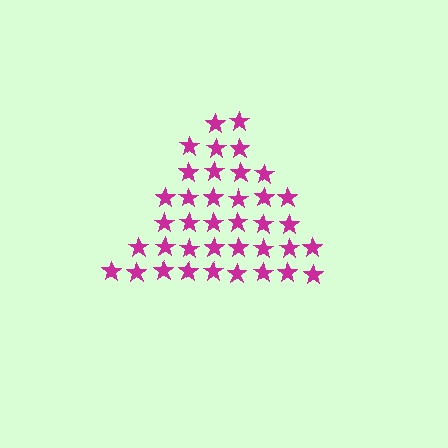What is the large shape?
The large shape is a triangle.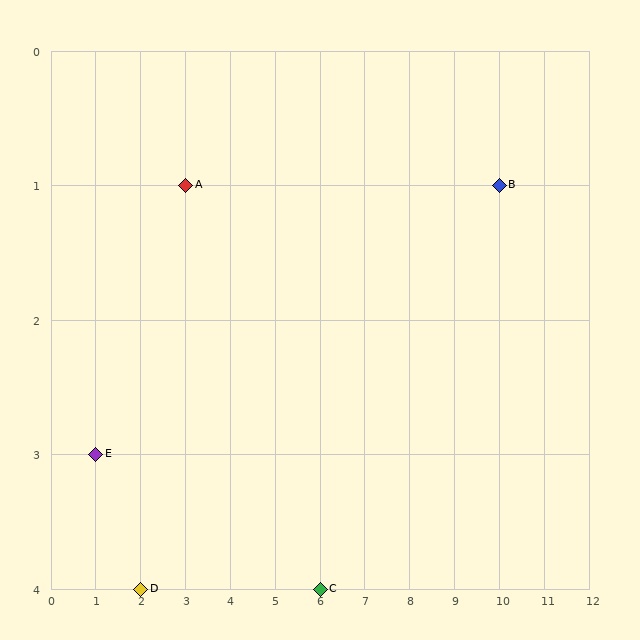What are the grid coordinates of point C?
Point C is at grid coordinates (6, 4).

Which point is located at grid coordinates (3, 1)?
Point A is at (3, 1).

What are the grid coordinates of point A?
Point A is at grid coordinates (3, 1).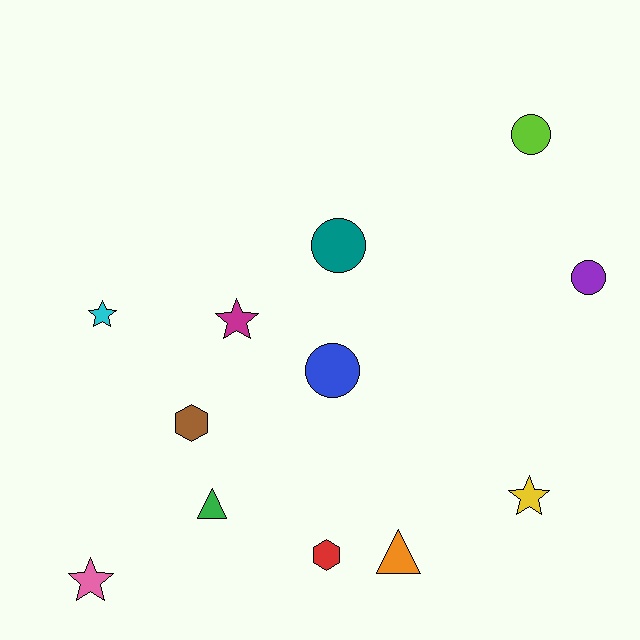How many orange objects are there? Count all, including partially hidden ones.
There is 1 orange object.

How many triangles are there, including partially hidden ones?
There are 2 triangles.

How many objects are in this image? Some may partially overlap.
There are 12 objects.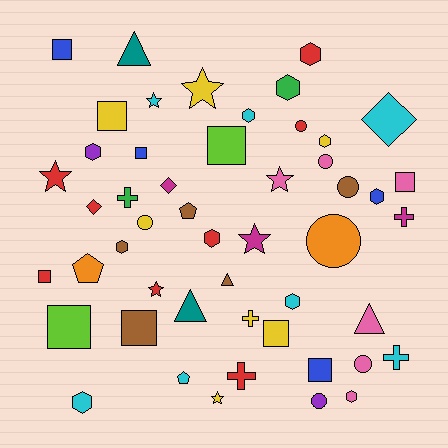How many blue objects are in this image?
There are 4 blue objects.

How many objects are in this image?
There are 50 objects.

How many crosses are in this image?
There are 5 crosses.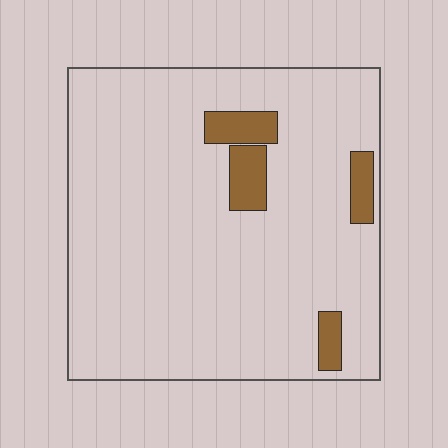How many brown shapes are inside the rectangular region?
4.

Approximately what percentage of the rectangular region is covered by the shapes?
Approximately 10%.